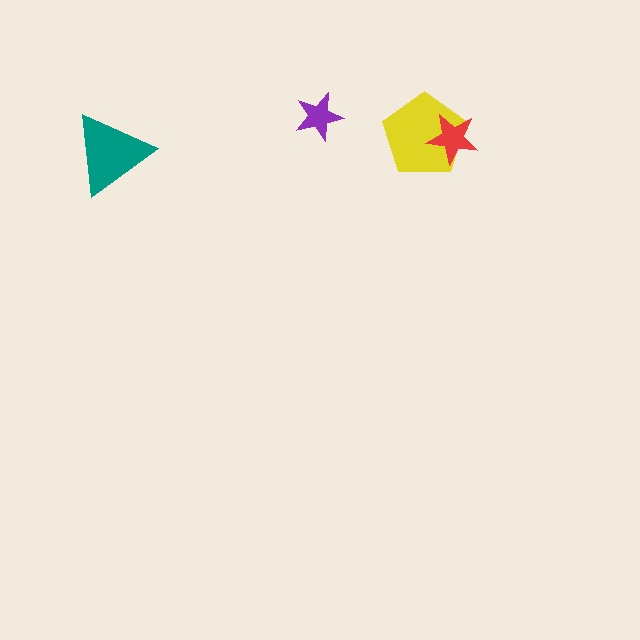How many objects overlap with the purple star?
0 objects overlap with the purple star.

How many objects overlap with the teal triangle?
0 objects overlap with the teal triangle.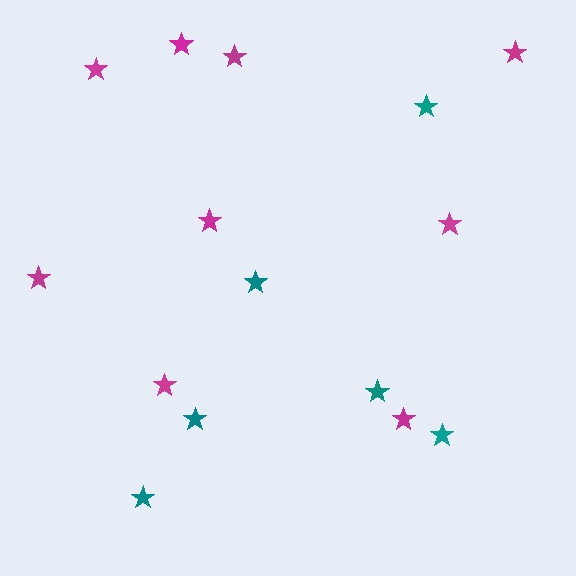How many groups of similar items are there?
There are 2 groups: one group of magenta stars (9) and one group of teal stars (6).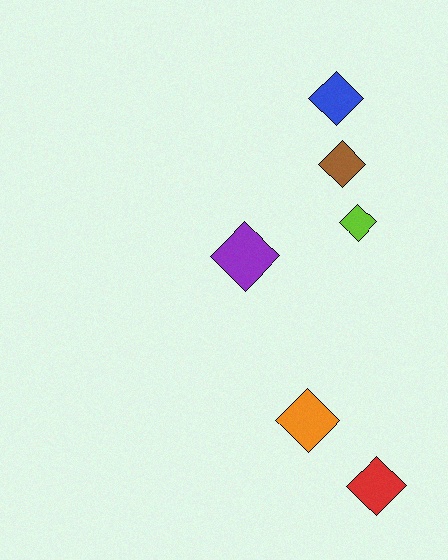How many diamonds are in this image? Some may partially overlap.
There are 6 diamonds.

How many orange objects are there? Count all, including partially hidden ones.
There is 1 orange object.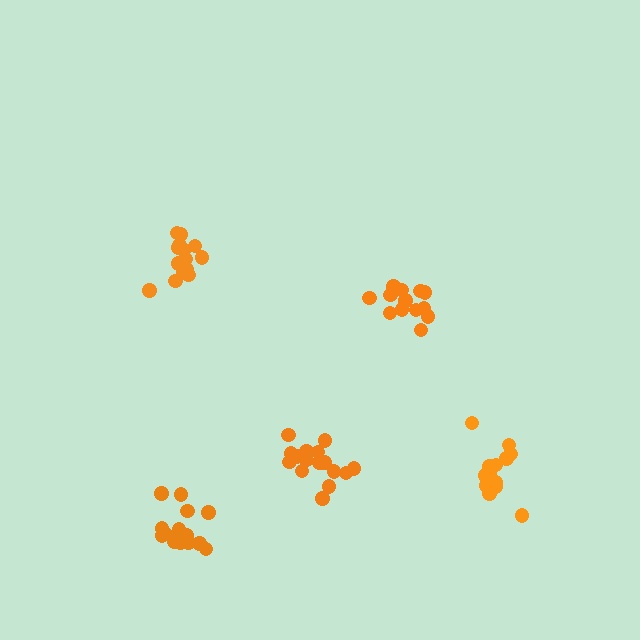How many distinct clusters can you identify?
There are 5 distinct clusters.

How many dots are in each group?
Group 1: 16 dots, Group 2: 14 dots, Group 3: 14 dots, Group 4: 15 dots, Group 5: 13 dots (72 total).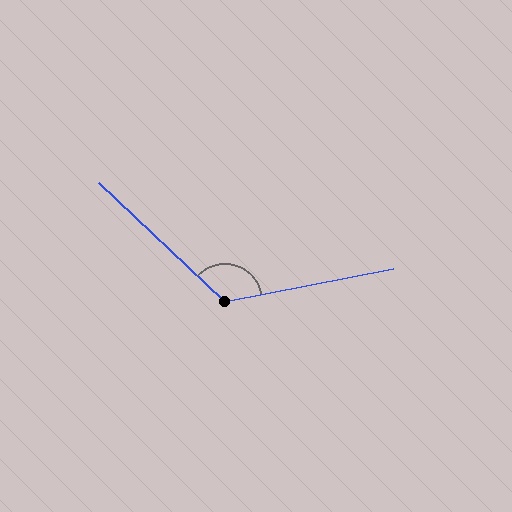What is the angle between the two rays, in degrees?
Approximately 126 degrees.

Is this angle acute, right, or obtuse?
It is obtuse.